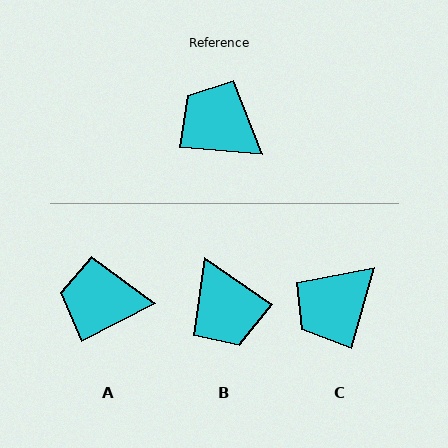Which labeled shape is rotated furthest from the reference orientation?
B, about 150 degrees away.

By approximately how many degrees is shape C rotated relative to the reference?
Approximately 78 degrees counter-clockwise.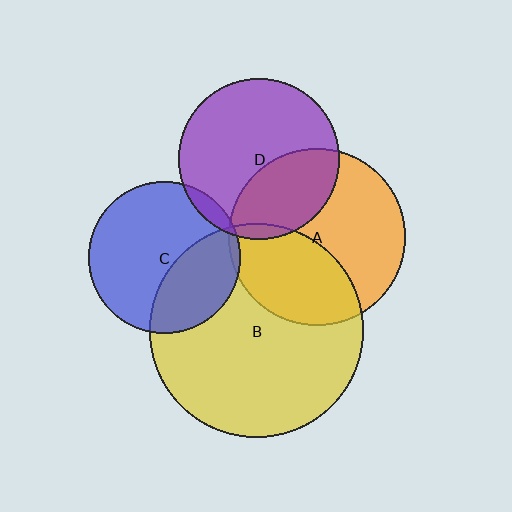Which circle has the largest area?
Circle B (yellow).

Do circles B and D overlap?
Yes.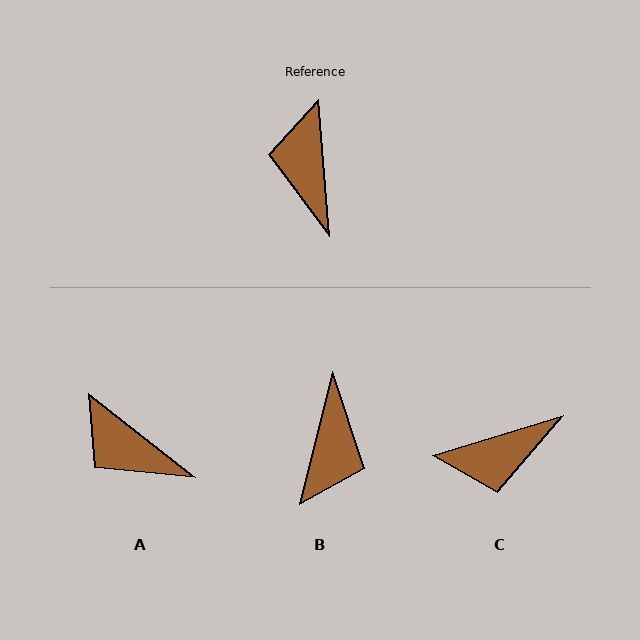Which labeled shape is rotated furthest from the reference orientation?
B, about 162 degrees away.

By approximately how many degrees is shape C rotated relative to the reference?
Approximately 103 degrees counter-clockwise.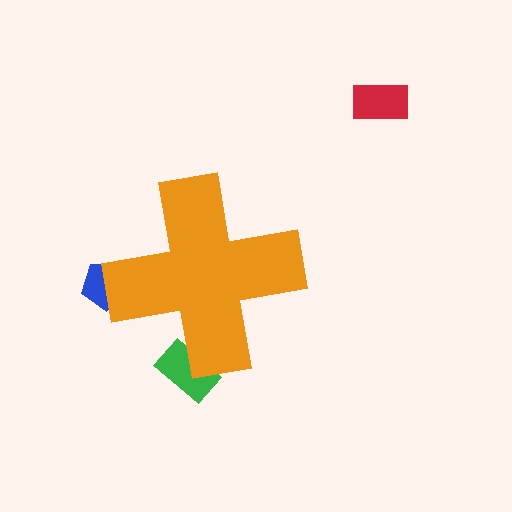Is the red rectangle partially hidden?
No, the red rectangle is fully visible.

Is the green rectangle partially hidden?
Yes, the green rectangle is partially hidden behind the orange cross.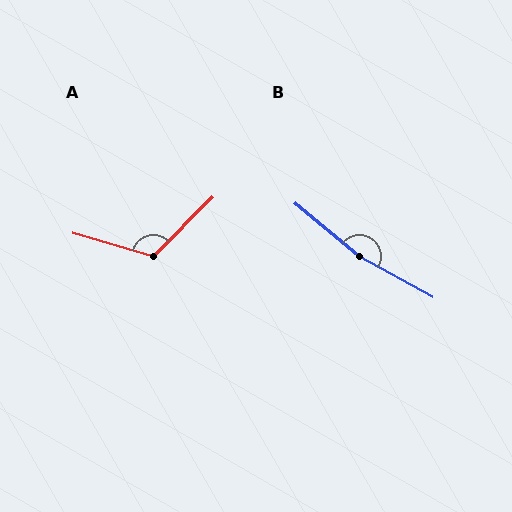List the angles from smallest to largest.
A (119°), B (169°).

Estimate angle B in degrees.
Approximately 169 degrees.